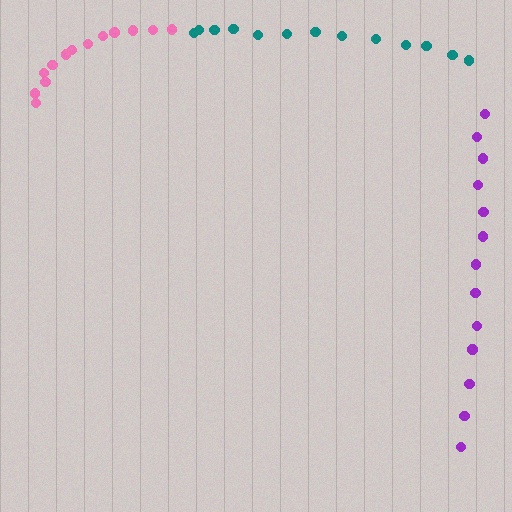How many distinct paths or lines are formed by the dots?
There are 3 distinct paths.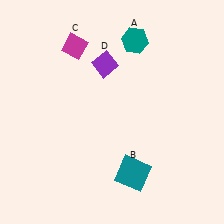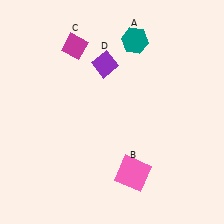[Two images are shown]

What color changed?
The square (B) changed from teal in Image 1 to pink in Image 2.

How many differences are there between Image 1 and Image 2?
There is 1 difference between the two images.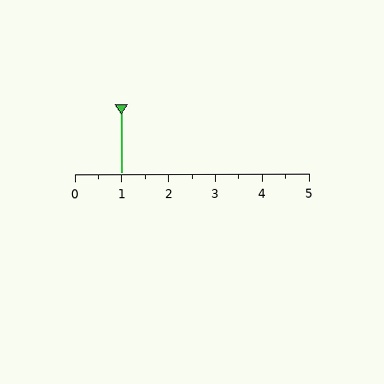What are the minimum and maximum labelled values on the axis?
The axis runs from 0 to 5.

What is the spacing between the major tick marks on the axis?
The major ticks are spaced 1 apart.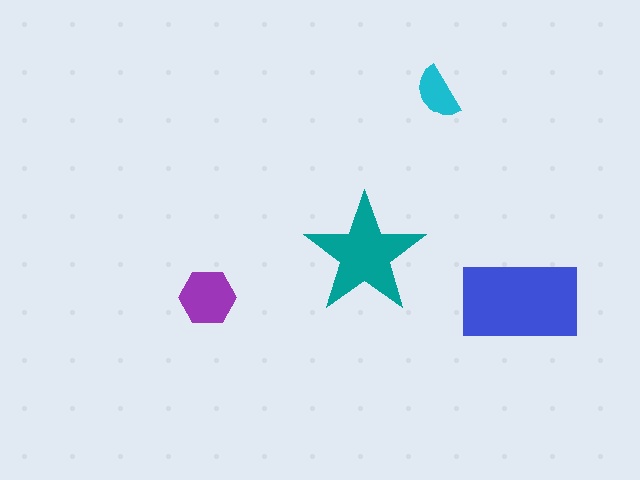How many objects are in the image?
There are 4 objects in the image.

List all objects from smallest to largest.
The cyan semicircle, the purple hexagon, the teal star, the blue rectangle.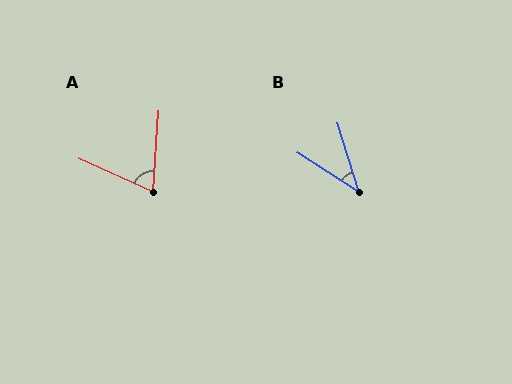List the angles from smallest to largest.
B (41°), A (70°).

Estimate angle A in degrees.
Approximately 70 degrees.